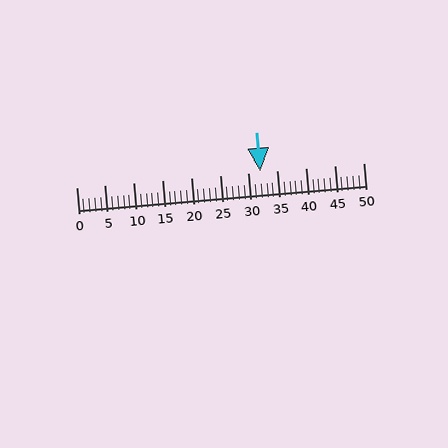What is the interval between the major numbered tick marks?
The major tick marks are spaced 5 units apart.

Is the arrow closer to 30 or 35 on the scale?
The arrow is closer to 30.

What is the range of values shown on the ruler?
The ruler shows values from 0 to 50.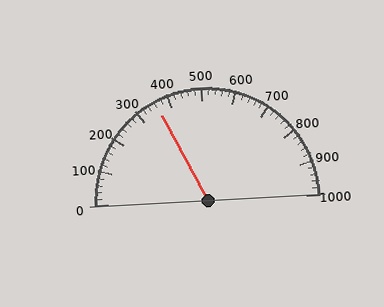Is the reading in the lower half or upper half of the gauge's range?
The reading is in the lower half of the range (0 to 1000).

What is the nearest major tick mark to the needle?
The nearest major tick mark is 400.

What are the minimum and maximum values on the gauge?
The gauge ranges from 0 to 1000.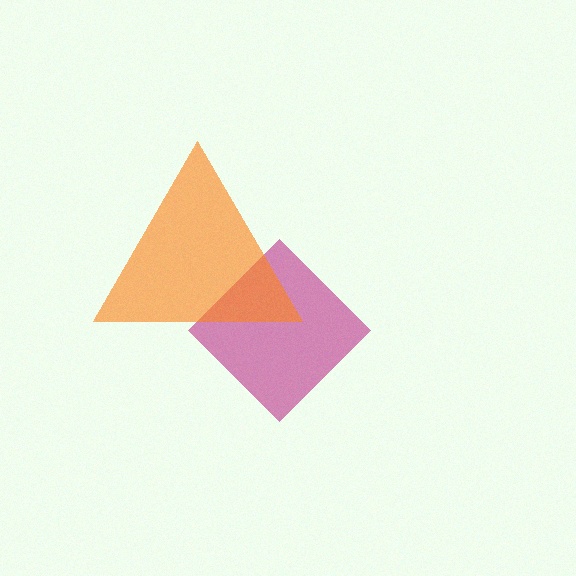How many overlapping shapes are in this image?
There are 2 overlapping shapes in the image.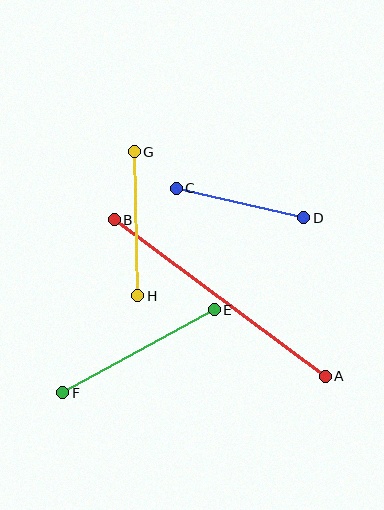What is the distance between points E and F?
The distance is approximately 173 pixels.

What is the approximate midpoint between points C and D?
The midpoint is at approximately (240, 203) pixels.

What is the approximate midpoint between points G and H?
The midpoint is at approximately (136, 224) pixels.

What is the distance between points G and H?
The distance is approximately 144 pixels.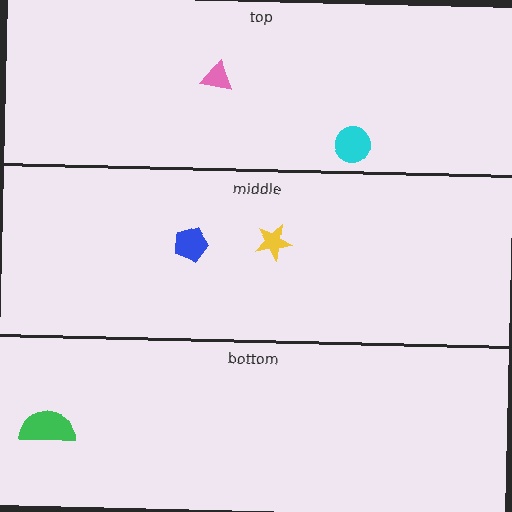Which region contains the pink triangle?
The top region.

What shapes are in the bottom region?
The green semicircle.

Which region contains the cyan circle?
The top region.